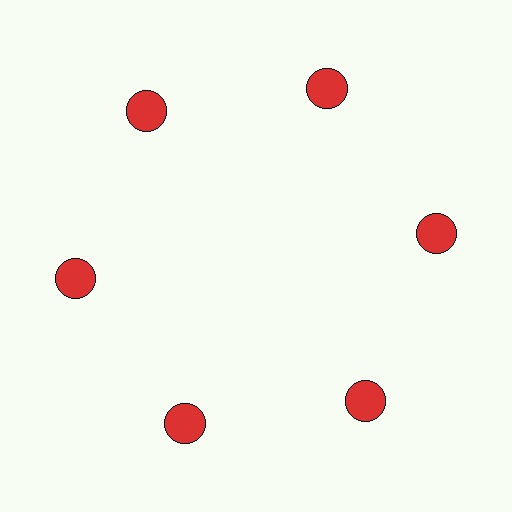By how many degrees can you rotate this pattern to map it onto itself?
The pattern maps onto itself every 60 degrees of rotation.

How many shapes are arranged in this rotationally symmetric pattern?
There are 6 shapes, arranged in 6 groups of 1.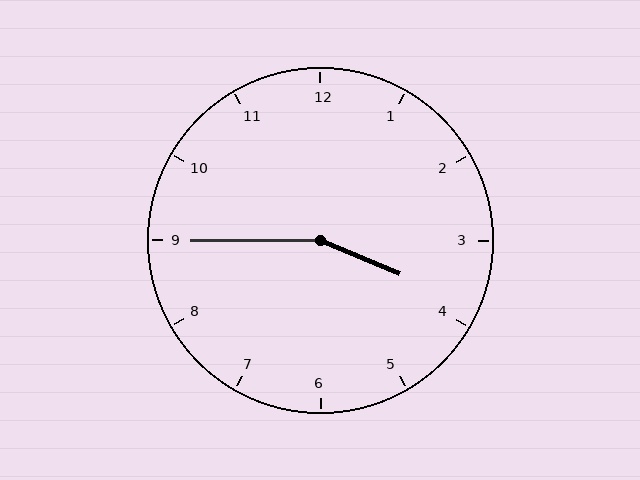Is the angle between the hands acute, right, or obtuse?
It is obtuse.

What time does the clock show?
3:45.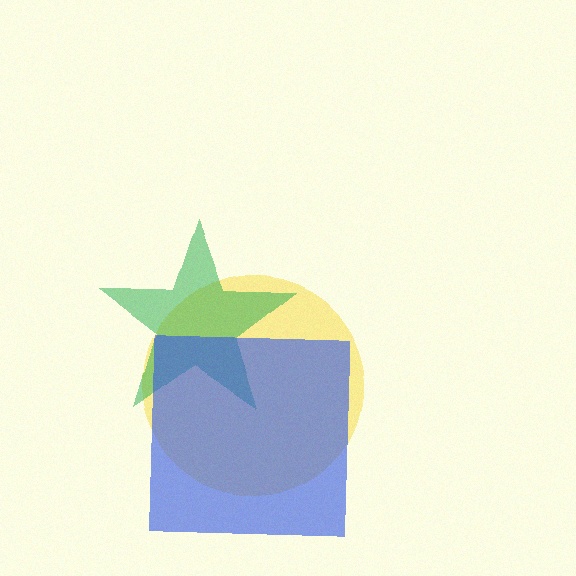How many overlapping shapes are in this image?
There are 3 overlapping shapes in the image.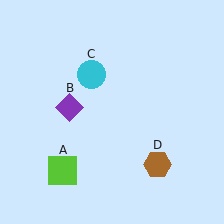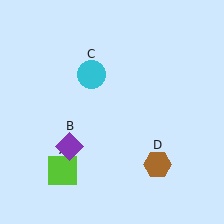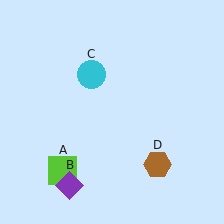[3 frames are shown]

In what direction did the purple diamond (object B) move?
The purple diamond (object B) moved down.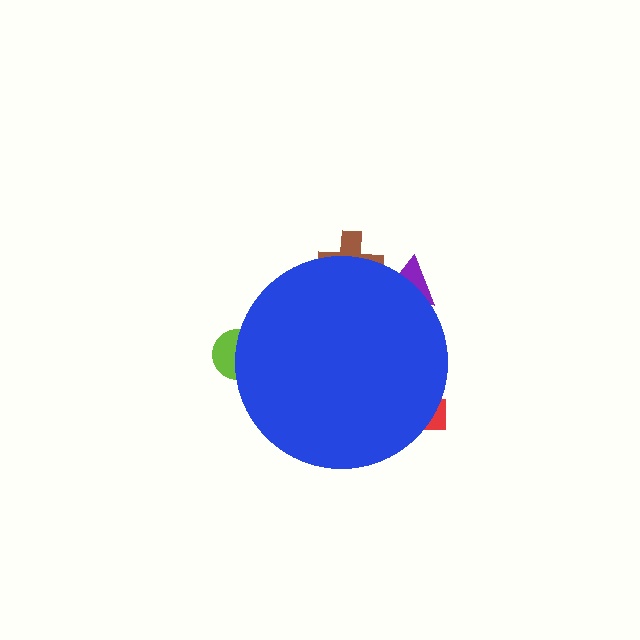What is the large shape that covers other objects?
A blue circle.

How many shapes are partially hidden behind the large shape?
4 shapes are partially hidden.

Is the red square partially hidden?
Yes, the red square is partially hidden behind the blue circle.